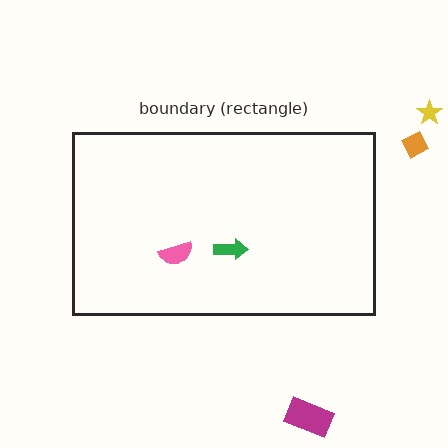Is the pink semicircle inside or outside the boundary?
Inside.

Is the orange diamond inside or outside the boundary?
Outside.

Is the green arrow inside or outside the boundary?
Inside.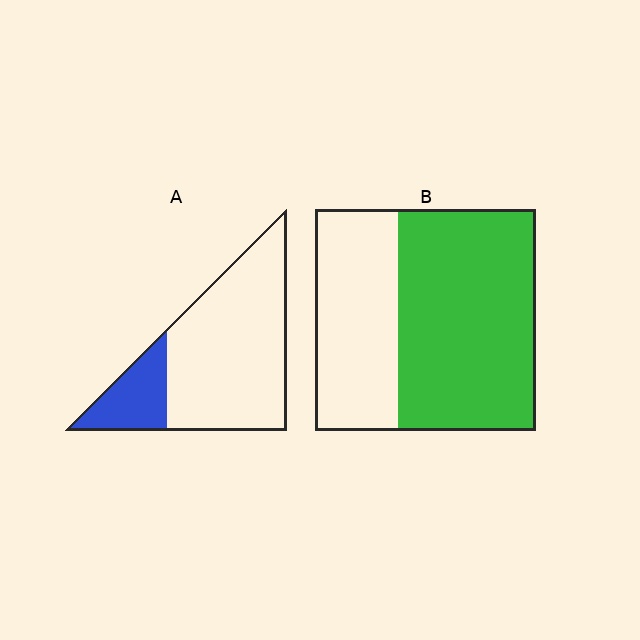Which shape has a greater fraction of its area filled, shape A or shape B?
Shape B.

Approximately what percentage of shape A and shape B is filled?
A is approximately 20% and B is approximately 60%.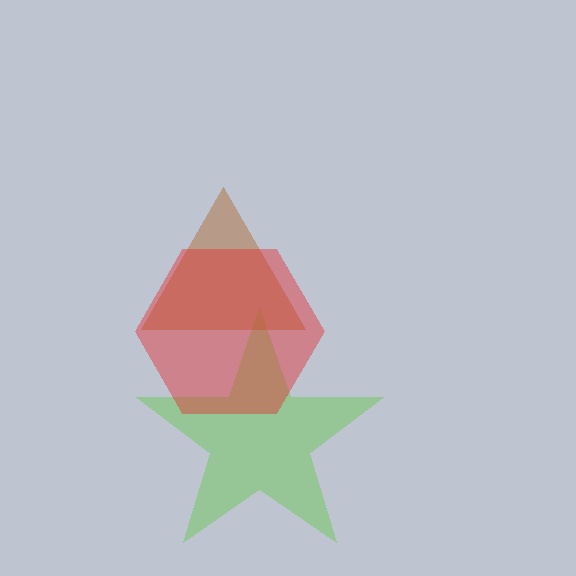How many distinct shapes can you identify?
There are 3 distinct shapes: a lime star, a brown triangle, a red hexagon.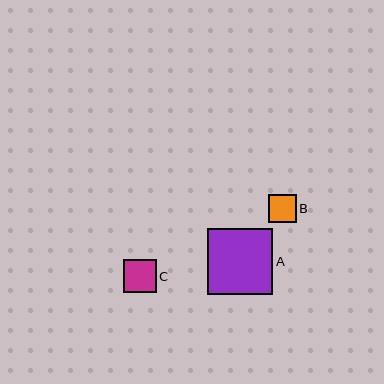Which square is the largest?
Square A is the largest with a size of approximately 66 pixels.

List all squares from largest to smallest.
From largest to smallest: A, C, B.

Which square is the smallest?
Square B is the smallest with a size of approximately 27 pixels.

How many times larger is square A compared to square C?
Square A is approximately 2.0 times the size of square C.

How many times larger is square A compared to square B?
Square A is approximately 2.4 times the size of square B.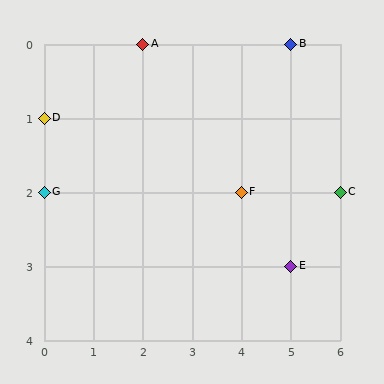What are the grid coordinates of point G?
Point G is at grid coordinates (0, 2).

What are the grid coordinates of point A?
Point A is at grid coordinates (2, 0).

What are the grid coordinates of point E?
Point E is at grid coordinates (5, 3).